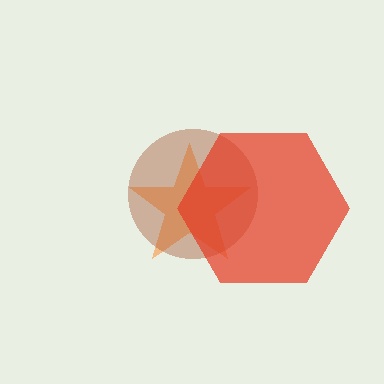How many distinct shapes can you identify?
There are 3 distinct shapes: an orange star, a brown circle, a red hexagon.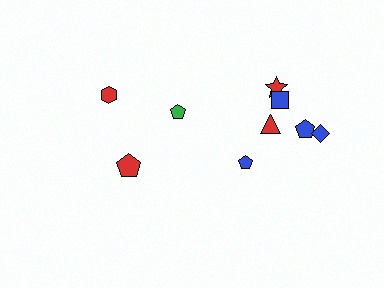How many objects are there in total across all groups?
There are 9 objects.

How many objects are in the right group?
There are 6 objects.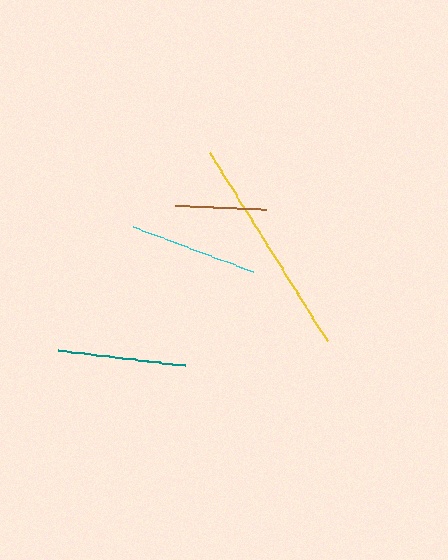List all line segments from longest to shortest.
From longest to shortest: yellow, cyan, teal, brown.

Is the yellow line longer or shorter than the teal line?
The yellow line is longer than the teal line.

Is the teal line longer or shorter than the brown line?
The teal line is longer than the brown line.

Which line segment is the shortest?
The brown line is the shortest at approximately 91 pixels.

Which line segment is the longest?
The yellow line is the longest at approximately 222 pixels.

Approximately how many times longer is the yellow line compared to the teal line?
The yellow line is approximately 1.7 times the length of the teal line.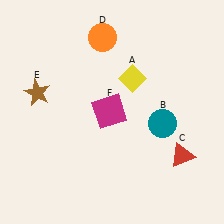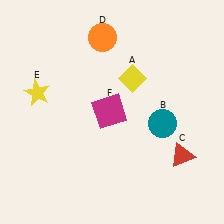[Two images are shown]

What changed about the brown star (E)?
In Image 1, E is brown. In Image 2, it changed to yellow.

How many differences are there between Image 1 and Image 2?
There is 1 difference between the two images.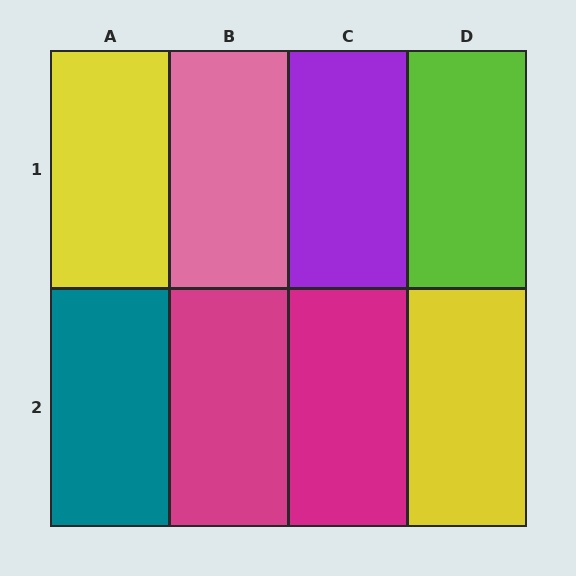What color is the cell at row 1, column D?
Lime.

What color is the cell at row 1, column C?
Purple.